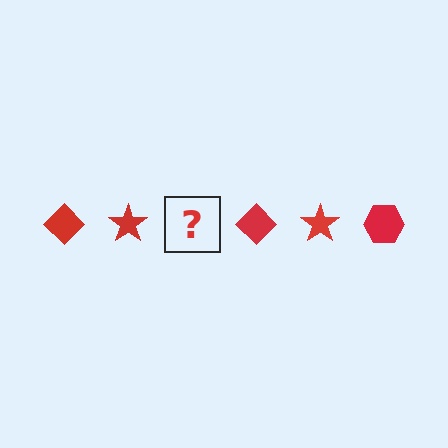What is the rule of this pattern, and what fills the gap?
The rule is that the pattern cycles through diamond, star, hexagon shapes in red. The gap should be filled with a red hexagon.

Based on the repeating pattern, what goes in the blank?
The blank should be a red hexagon.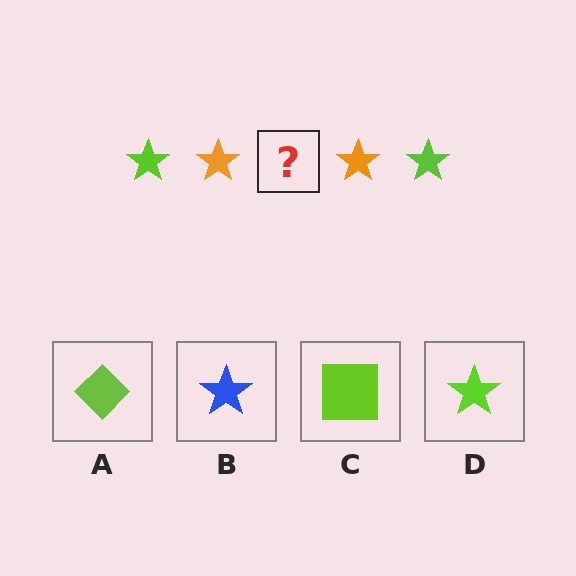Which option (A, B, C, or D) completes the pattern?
D.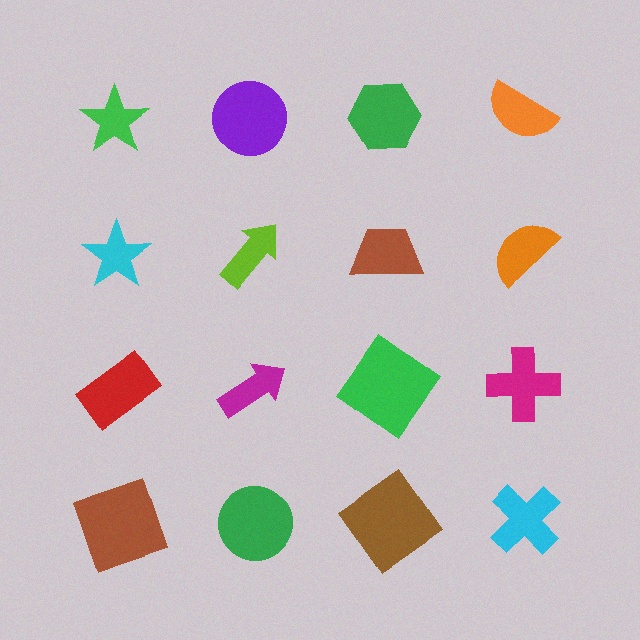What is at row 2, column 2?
A lime arrow.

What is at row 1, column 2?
A purple circle.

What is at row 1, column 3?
A green hexagon.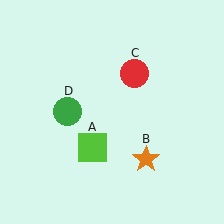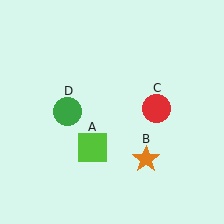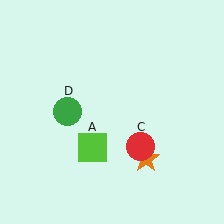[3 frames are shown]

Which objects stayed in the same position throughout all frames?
Lime square (object A) and orange star (object B) and green circle (object D) remained stationary.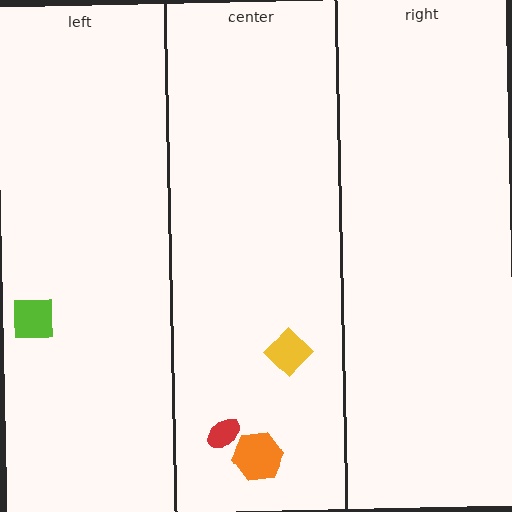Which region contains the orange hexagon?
The center region.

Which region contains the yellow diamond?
The center region.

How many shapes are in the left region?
1.